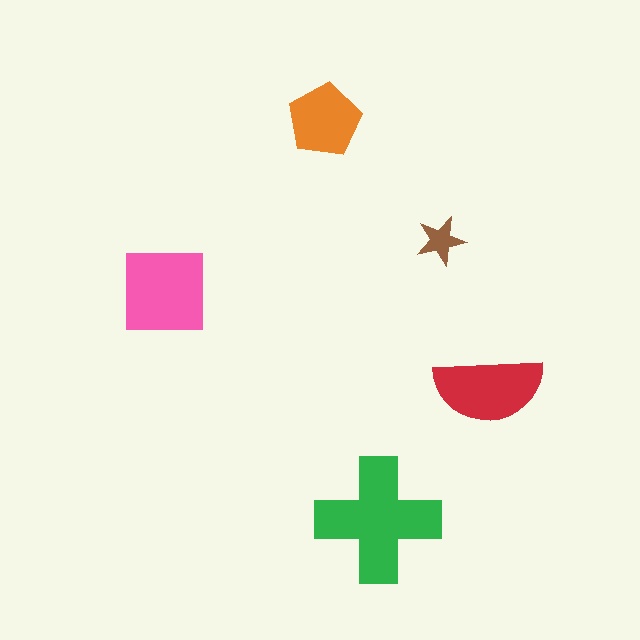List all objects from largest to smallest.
The green cross, the pink square, the red semicircle, the orange pentagon, the brown star.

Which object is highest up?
The orange pentagon is topmost.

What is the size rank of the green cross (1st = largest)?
1st.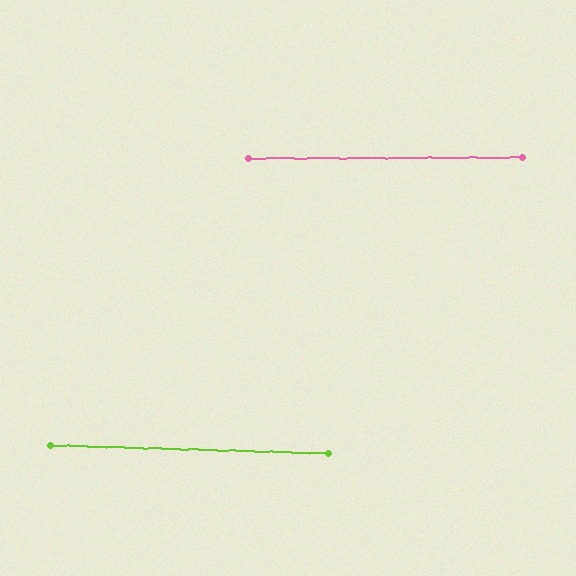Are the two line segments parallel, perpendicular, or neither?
Parallel — their directions differ by only 1.6°.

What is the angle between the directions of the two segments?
Approximately 2 degrees.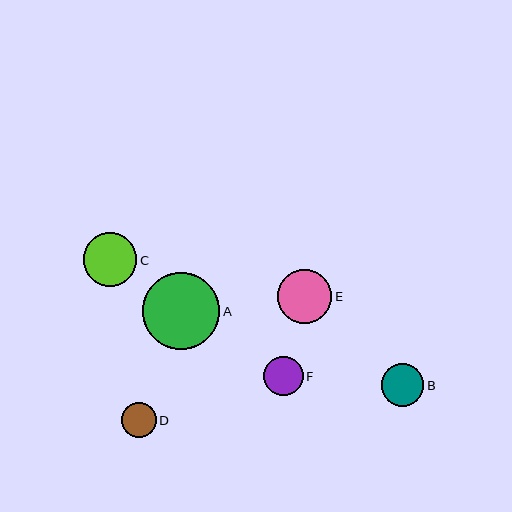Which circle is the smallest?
Circle D is the smallest with a size of approximately 35 pixels.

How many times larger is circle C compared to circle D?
Circle C is approximately 1.5 times the size of circle D.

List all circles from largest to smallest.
From largest to smallest: A, E, C, B, F, D.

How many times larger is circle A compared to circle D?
Circle A is approximately 2.2 times the size of circle D.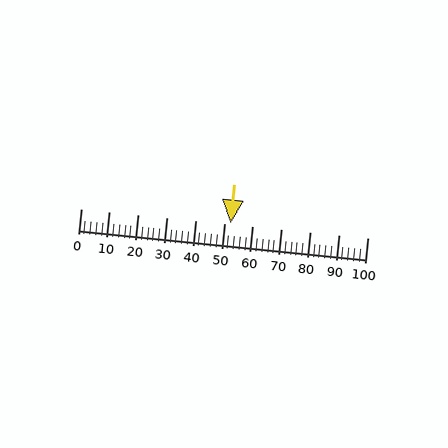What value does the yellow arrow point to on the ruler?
The yellow arrow points to approximately 52.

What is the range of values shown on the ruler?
The ruler shows values from 0 to 100.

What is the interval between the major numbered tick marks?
The major tick marks are spaced 10 units apart.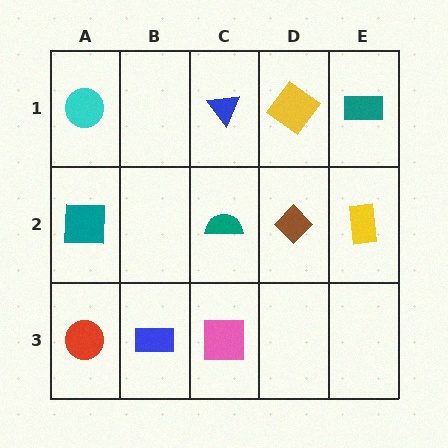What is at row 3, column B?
A blue rectangle.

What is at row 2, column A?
A teal square.